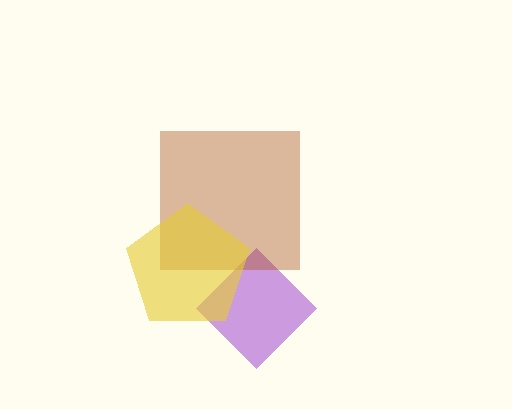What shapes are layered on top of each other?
The layered shapes are: a purple diamond, a brown square, a yellow pentagon.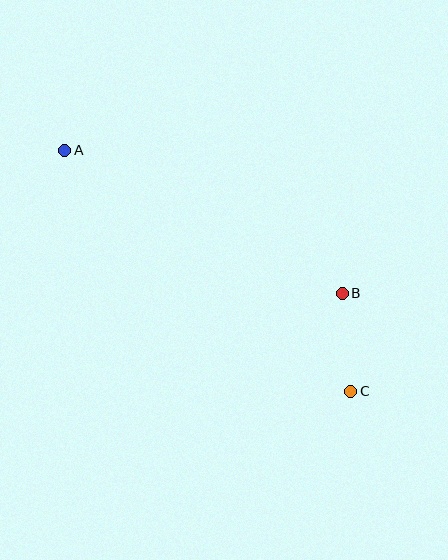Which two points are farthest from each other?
Points A and C are farthest from each other.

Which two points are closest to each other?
Points B and C are closest to each other.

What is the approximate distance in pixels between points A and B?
The distance between A and B is approximately 312 pixels.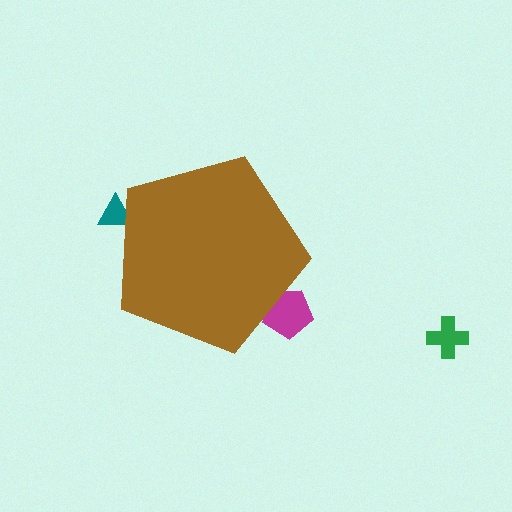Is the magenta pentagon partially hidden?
Yes, the magenta pentagon is partially hidden behind the brown pentagon.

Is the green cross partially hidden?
No, the green cross is fully visible.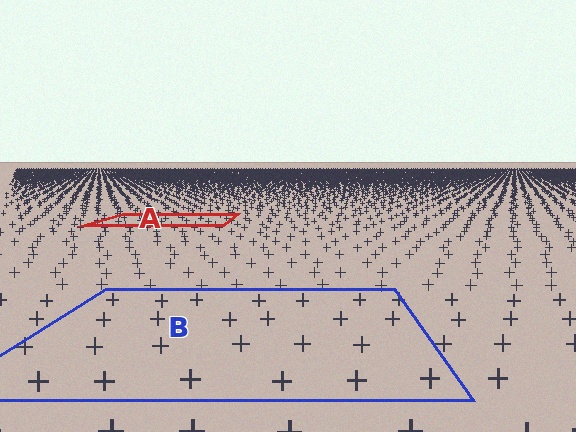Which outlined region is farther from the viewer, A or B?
Region A is farther from the viewer — the texture elements inside it appear smaller and more densely packed.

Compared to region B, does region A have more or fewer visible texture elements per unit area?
Region A has more texture elements per unit area — they are packed more densely because it is farther away.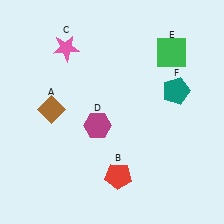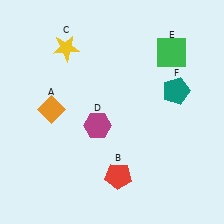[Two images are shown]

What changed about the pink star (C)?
In Image 1, C is pink. In Image 2, it changed to yellow.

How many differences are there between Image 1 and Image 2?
There are 2 differences between the two images.